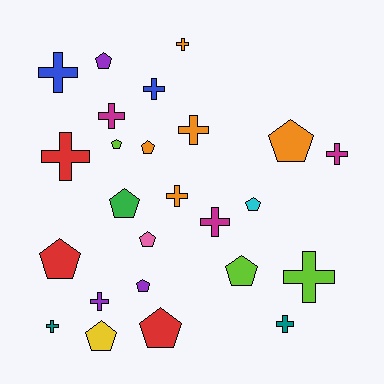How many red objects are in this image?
There are 3 red objects.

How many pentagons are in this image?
There are 12 pentagons.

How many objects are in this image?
There are 25 objects.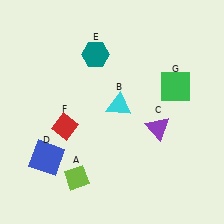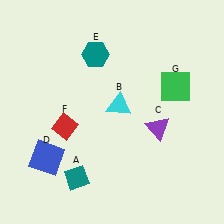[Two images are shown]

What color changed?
The diamond (A) changed from lime in Image 1 to teal in Image 2.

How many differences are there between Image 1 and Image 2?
There is 1 difference between the two images.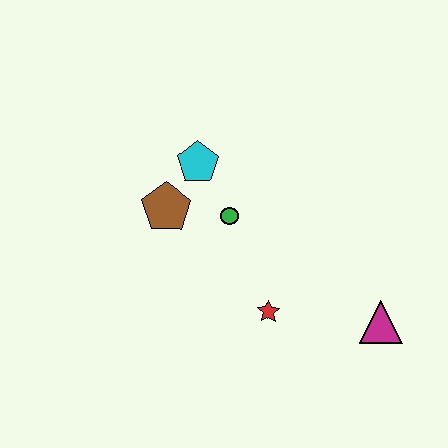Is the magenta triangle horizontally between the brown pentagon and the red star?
No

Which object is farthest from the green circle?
The magenta triangle is farthest from the green circle.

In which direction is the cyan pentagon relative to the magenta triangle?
The cyan pentagon is to the left of the magenta triangle.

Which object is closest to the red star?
The green circle is closest to the red star.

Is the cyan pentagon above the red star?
Yes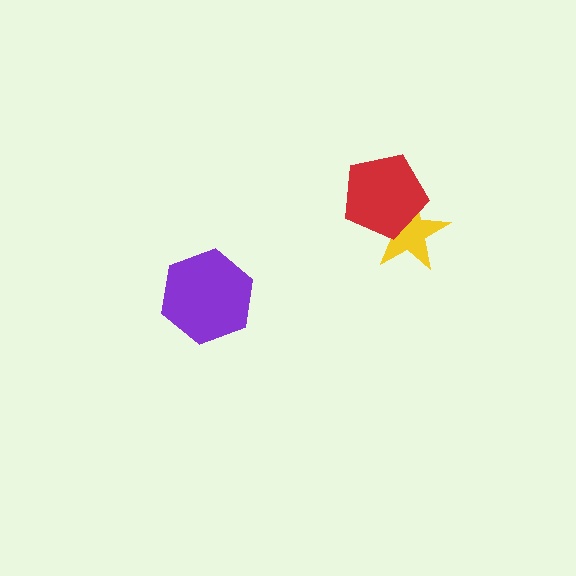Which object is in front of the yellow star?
The red pentagon is in front of the yellow star.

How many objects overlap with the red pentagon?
1 object overlaps with the red pentagon.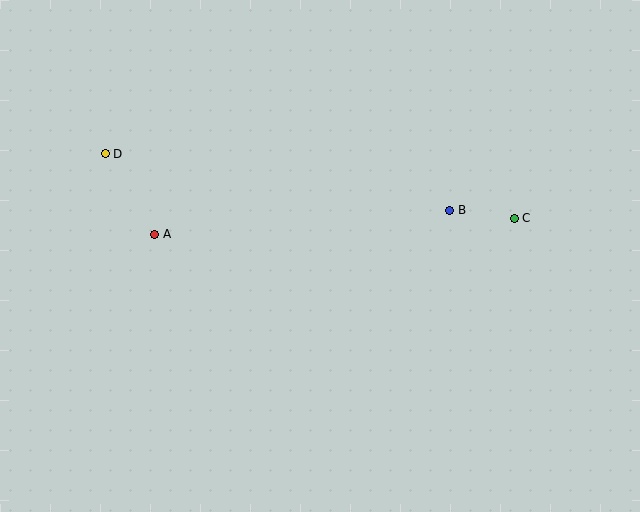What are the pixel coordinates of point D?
Point D is at (105, 154).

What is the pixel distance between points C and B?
The distance between C and B is 65 pixels.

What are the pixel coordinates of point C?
Point C is at (514, 218).